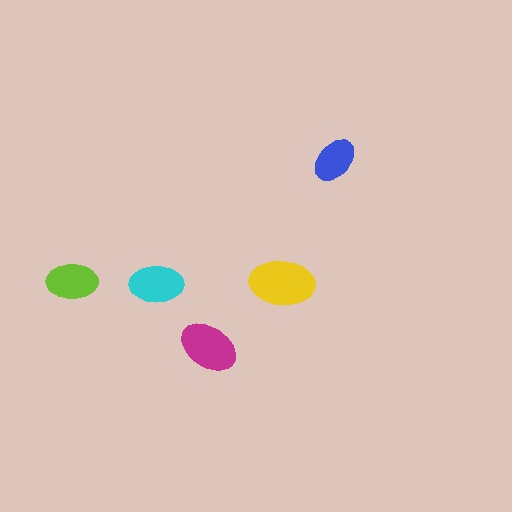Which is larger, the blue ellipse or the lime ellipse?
The lime one.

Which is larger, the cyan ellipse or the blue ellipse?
The cyan one.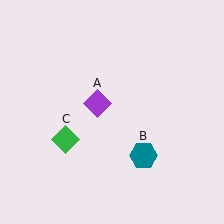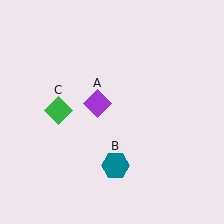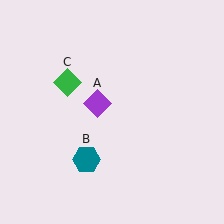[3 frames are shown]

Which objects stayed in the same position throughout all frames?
Purple diamond (object A) remained stationary.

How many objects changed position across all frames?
2 objects changed position: teal hexagon (object B), green diamond (object C).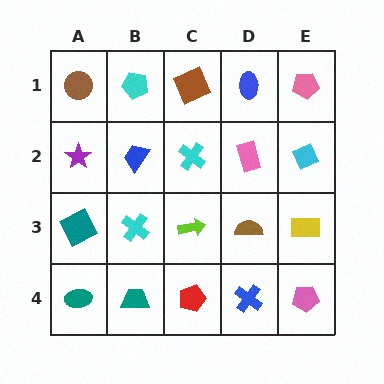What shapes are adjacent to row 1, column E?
A cyan diamond (row 2, column E), a blue ellipse (row 1, column D).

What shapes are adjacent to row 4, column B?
A cyan cross (row 3, column B), a teal ellipse (row 4, column A), a red pentagon (row 4, column C).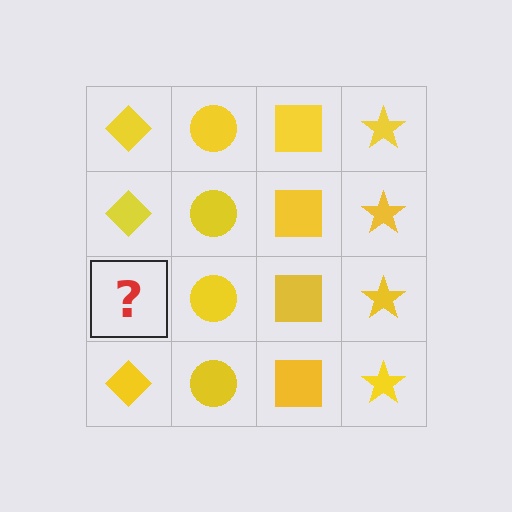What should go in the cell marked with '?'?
The missing cell should contain a yellow diamond.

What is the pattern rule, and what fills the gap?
The rule is that each column has a consistent shape. The gap should be filled with a yellow diamond.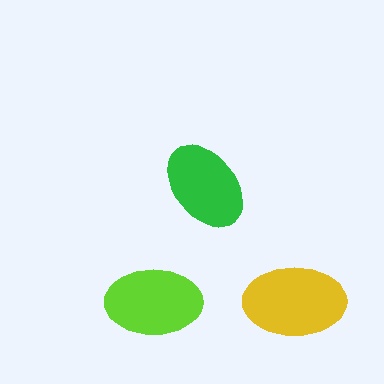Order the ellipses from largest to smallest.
the yellow one, the lime one, the green one.